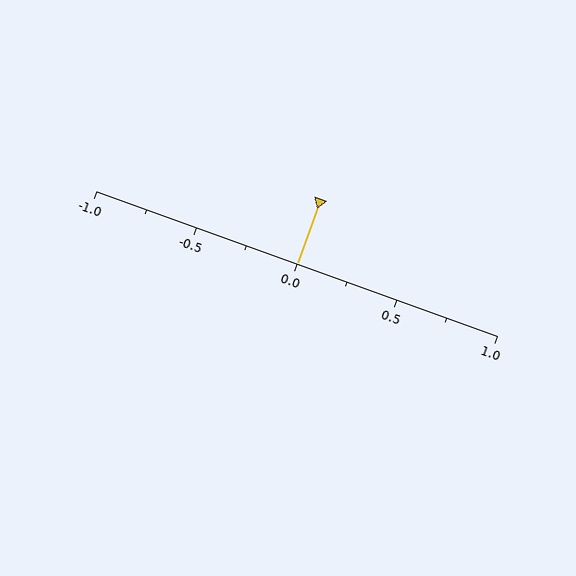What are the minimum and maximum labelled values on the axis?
The axis runs from -1.0 to 1.0.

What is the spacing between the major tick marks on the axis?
The major ticks are spaced 0.5 apart.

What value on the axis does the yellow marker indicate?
The marker indicates approximately 0.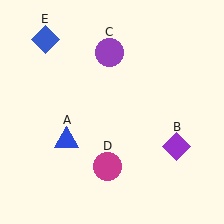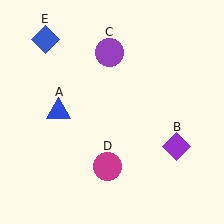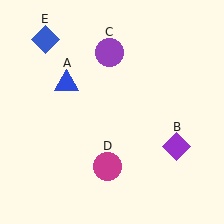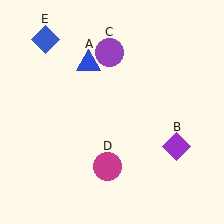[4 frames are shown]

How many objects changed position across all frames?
1 object changed position: blue triangle (object A).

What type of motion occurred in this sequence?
The blue triangle (object A) rotated clockwise around the center of the scene.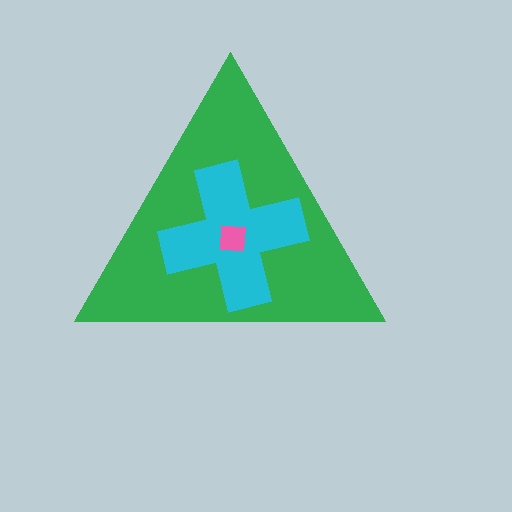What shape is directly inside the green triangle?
The cyan cross.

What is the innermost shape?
The pink square.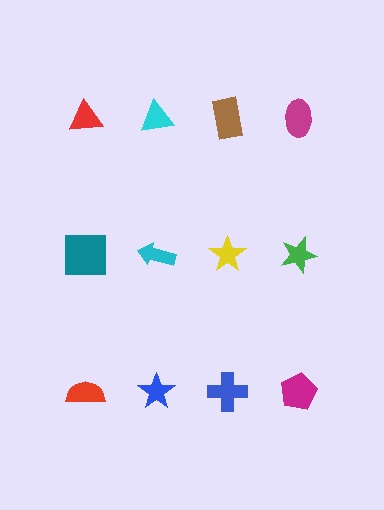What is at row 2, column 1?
A teal square.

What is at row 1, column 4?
A magenta ellipse.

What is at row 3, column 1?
A red semicircle.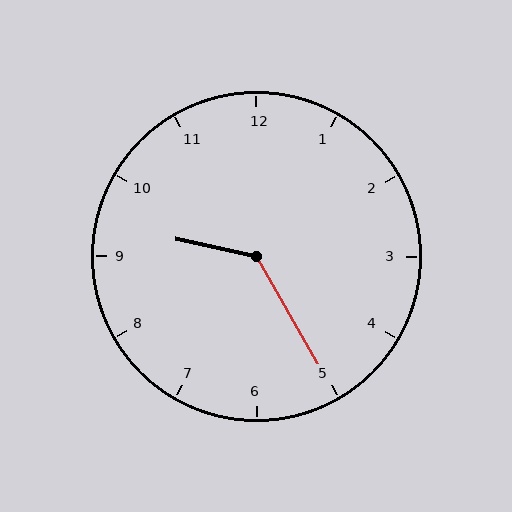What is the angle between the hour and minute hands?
Approximately 132 degrees.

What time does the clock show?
9:25.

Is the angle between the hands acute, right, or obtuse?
It is obtuse.